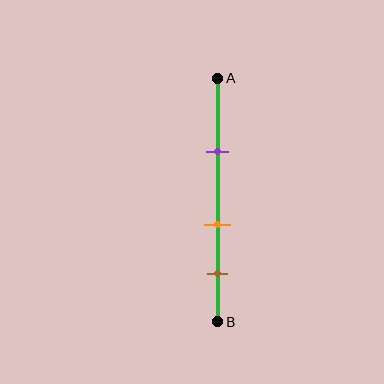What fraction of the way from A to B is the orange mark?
The orange mark is approximately 60% (0.6) of the way from A to B.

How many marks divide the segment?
There are 3 marks dividing the segment.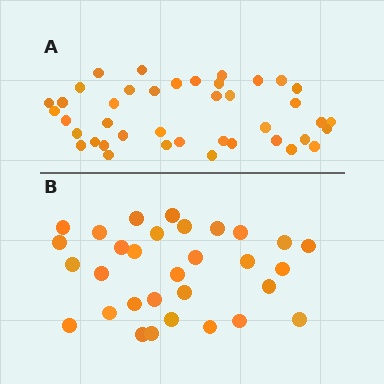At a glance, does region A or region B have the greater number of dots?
Region A (the top region) has more dots.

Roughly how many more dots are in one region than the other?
Region A has roughly 10 or so more dots than region B.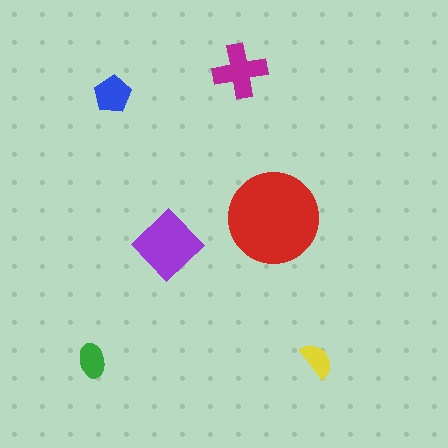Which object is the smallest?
The yellow semicircle.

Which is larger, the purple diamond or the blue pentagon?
The purple diamond.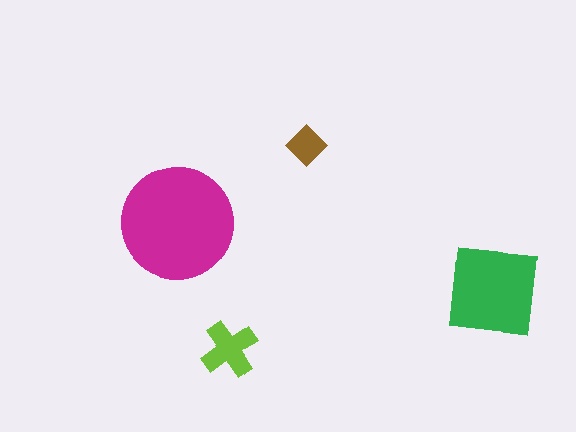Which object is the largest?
The magenta circle.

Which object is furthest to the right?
The green square is rightmost.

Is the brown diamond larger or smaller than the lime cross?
Smaller.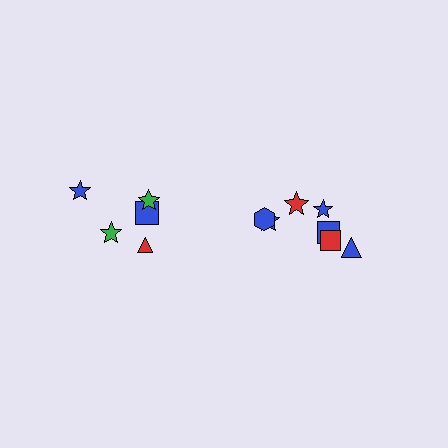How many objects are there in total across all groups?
There are 12 objects.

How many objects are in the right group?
There are 7 objects.